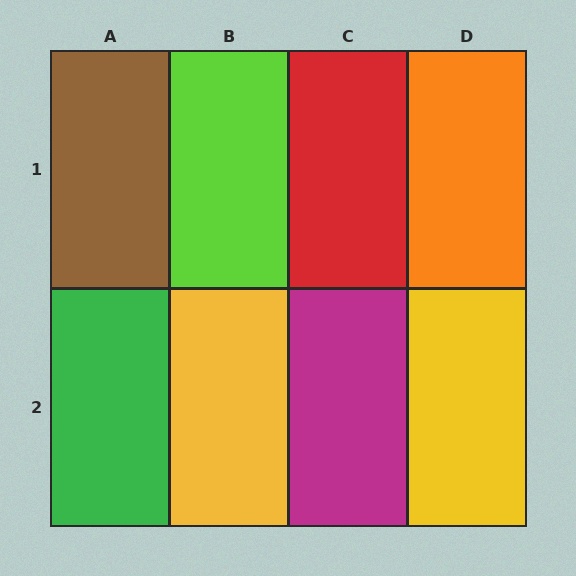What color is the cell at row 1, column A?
Brown.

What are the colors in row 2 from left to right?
Green, yellow, magenta, yellow.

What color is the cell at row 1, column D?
Orange.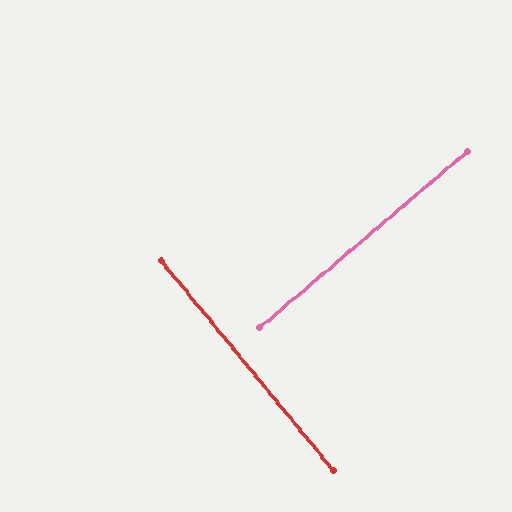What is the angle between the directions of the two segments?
Approximately 89 degrees.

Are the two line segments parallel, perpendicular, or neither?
Perpendicular — they meet at approximately 89°.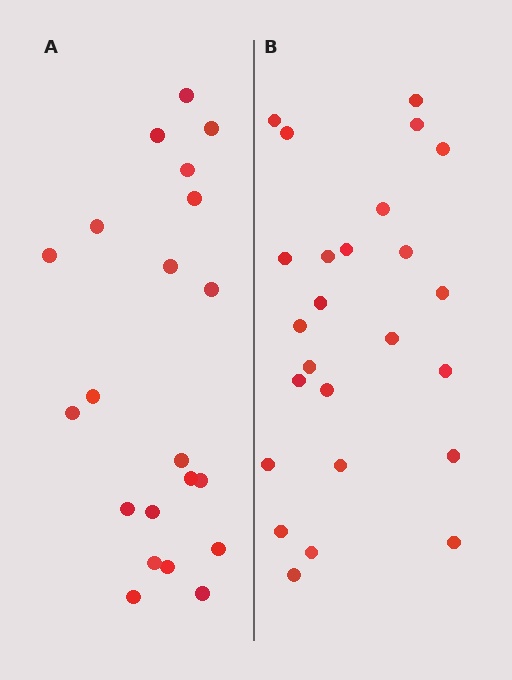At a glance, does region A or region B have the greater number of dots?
Region B (the right region) has more dots.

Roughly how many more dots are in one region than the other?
Region B has about 4 more dots than region A.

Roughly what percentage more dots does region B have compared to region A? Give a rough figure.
About 20% more.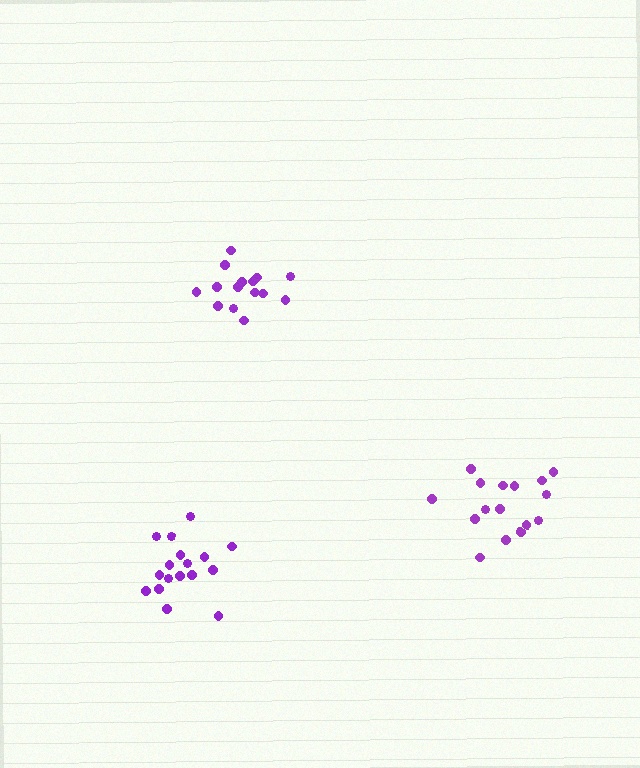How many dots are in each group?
Group 1: 16 dots, Group 2: 17 dots, Group 3: 15 dots (48 total).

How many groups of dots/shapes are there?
There are 3 groups.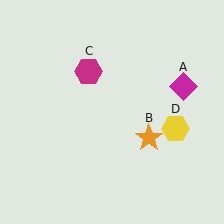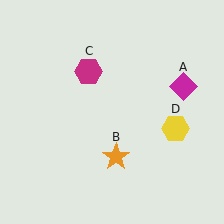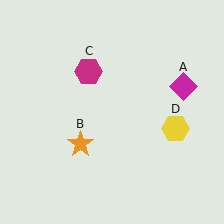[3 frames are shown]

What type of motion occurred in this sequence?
The orange star (object B) rotated clockwise around the center of the scene.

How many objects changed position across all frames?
1 object changed position: orange star (object B).